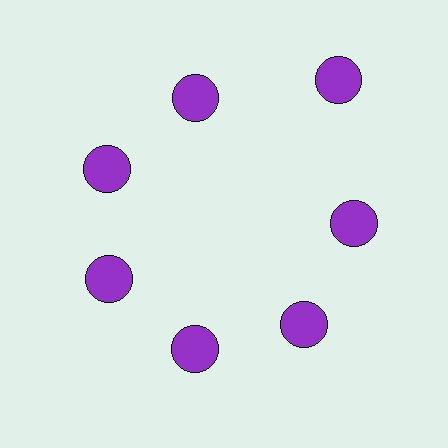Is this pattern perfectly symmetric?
No. The 7 purple circles are arranged in a ring, but one element near the 1 o'clock position is pushed outward from the center, breaking the 7-fold rotational symmetry.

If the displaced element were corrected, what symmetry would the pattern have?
It would have 7-fold rotational symmetry — the pattern would map onto itself every 51 degrees.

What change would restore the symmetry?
The symmetry would be restored by moving it inward, back onto the ring so that all 7 circles sit at equal angles and equal distance from the center.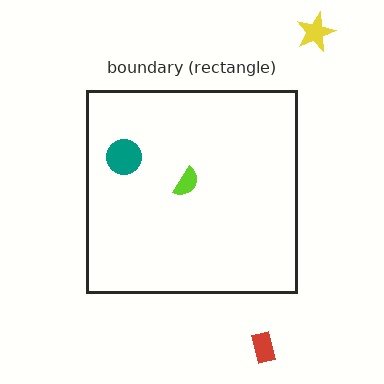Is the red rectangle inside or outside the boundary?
Outside.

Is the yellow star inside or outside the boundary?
Outside.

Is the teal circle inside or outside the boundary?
Inside.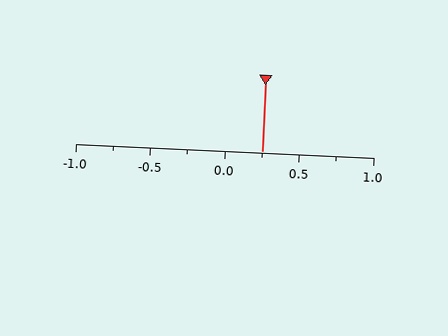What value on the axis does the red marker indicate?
The marker indicates approximately 0.25.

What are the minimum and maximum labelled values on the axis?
The axis runs from -1.0 to 1.0.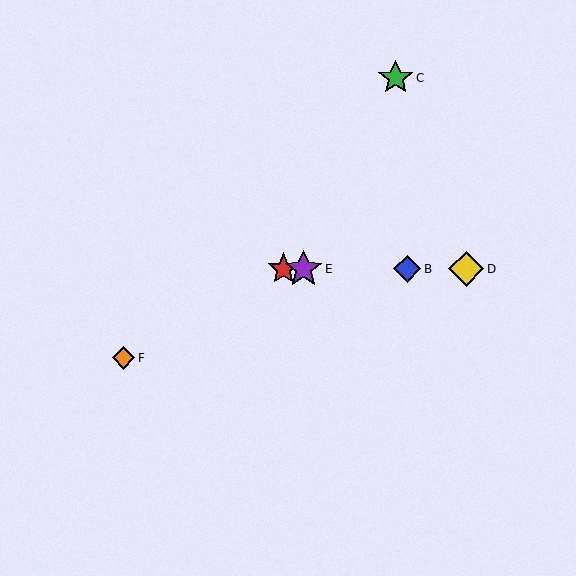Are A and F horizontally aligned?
No, A is at y≈269 and F is at y≈358.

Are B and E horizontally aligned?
Yes, both are at y≈269.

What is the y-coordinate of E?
Object E is at y≈269.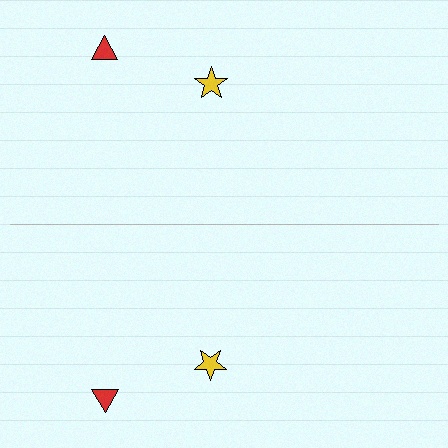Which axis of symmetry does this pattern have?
The pattern has a horizontal axis of symmetry running through the center of the image.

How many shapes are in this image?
There are 4 shapes in this image.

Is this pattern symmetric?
Yes, this pattern has bilateral (reflection) symmetry.